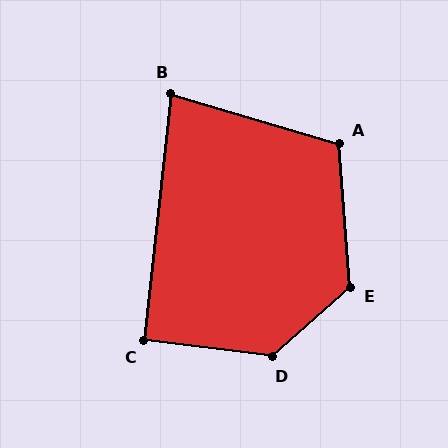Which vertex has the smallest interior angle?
B, at approximately 80 degrees.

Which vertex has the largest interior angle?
D, at approximately 131 degrees.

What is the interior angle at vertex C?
Approximately 91 degrees (approximately right).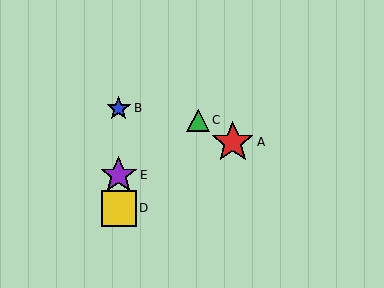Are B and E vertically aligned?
Yes, both are at x≈119.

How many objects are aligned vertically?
3 objects (B, D, E) are aligned vertically.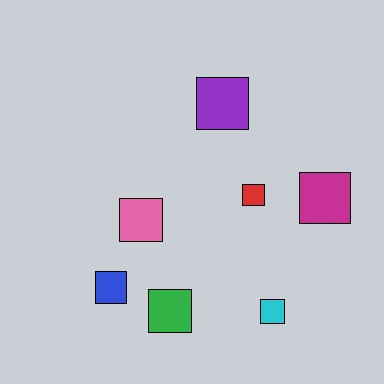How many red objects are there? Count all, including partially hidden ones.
There is 1 red object.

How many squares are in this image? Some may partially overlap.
There are 7 squares.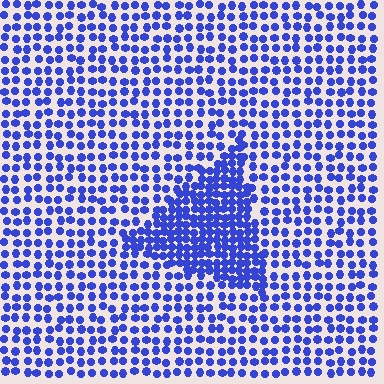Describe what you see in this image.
The image contains small blue elements arranged at two different densities. A triangle-shaped region is visible where the elements are more densely packed than the surrounding area.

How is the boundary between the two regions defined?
The boundary is defined by a change in element density (approximately 2.0x ratio). All elements are the same color, size, and shape.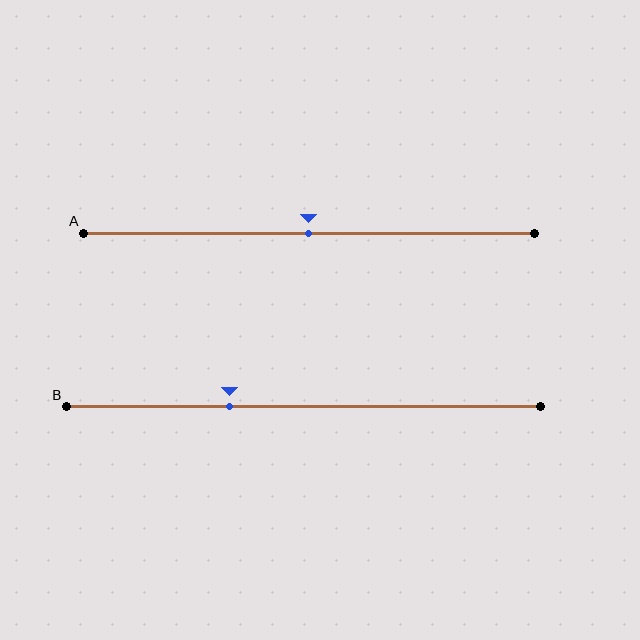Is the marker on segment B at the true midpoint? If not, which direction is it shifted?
No, the marker on segment B is shifted to the left by about 16% of the segment length.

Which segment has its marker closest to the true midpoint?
Segment A has its marker closest to the true midpoint.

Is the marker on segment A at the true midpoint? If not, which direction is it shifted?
Yes, the marker on segment A is at the true midpoint.